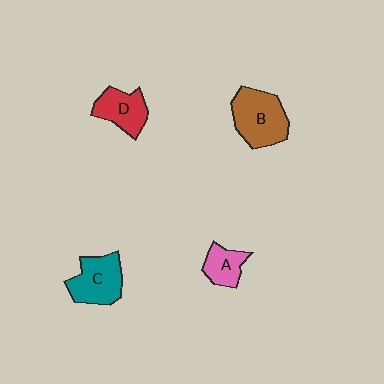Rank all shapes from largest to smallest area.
From largest to smallest: B (brown), C (teal), D (red), A (pink).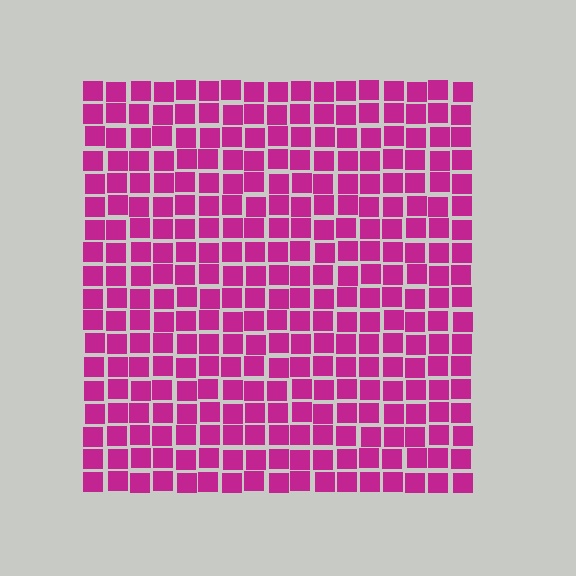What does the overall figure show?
The overall figure shows a square.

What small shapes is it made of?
It is made of small squares.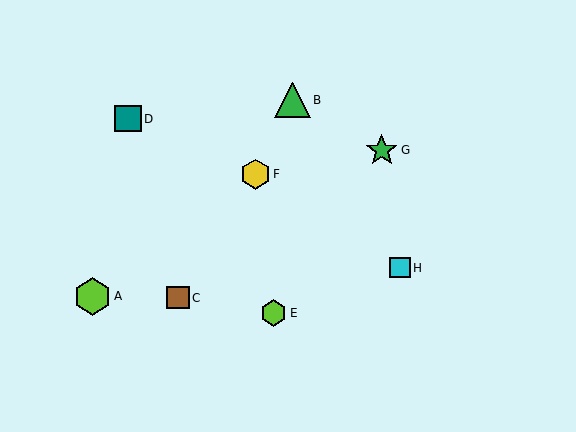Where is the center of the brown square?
The center of the brown square is at (178, 298).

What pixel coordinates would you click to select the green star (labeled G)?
Click at (382, 150) to select the green star G.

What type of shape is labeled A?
Shape A is a lime hexagon.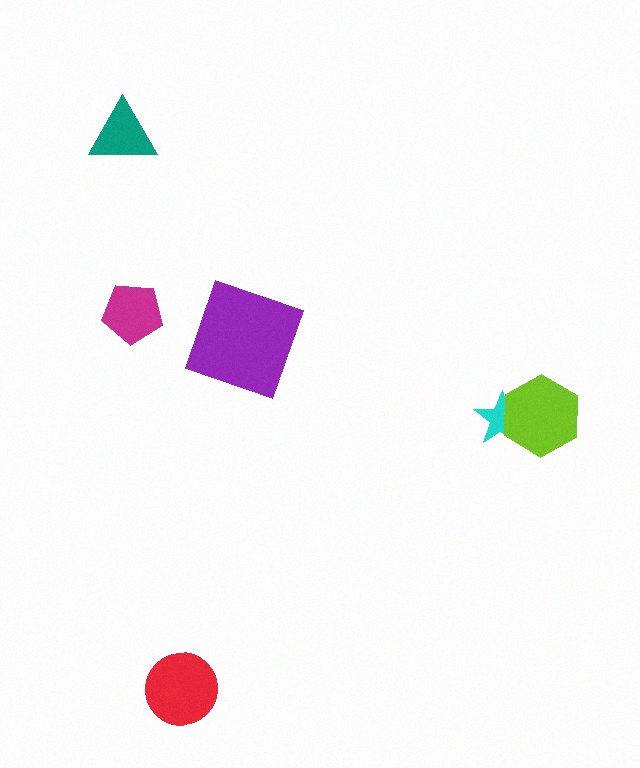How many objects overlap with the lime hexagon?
1 object overlaps with the lime hexagon.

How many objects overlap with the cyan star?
1 object overlaps with the cyan star.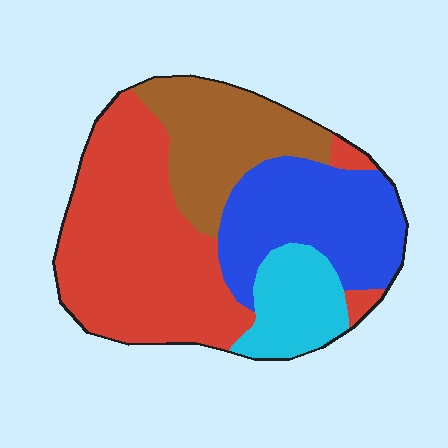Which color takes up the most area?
Red, at roughly 45%.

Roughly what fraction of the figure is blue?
Blue takes up about one quarter (1/4) of the figure.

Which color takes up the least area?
Cyan, at roughly 10%.